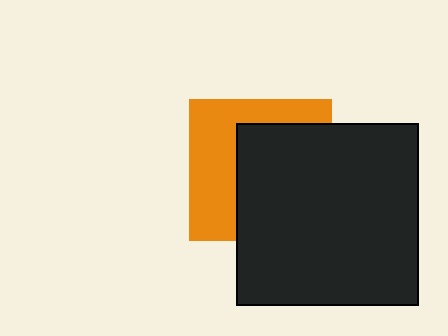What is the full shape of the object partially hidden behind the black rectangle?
The partially hidden object is an orange square.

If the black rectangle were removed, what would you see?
You would see the complete orange square.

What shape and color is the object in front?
The object in front is a black rectangle.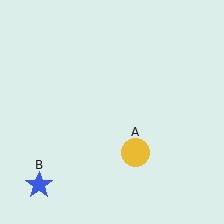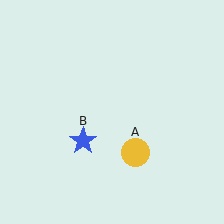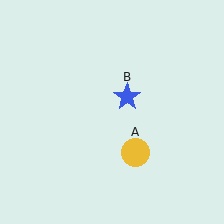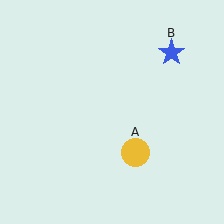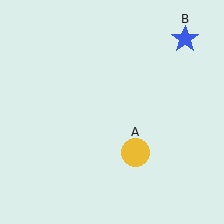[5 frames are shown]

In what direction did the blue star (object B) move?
The blue star (object B) moved up and to the right.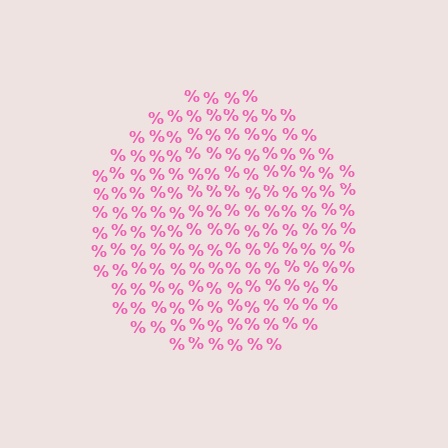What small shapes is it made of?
It is made of small percent signs.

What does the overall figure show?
The overall figure shows a circle.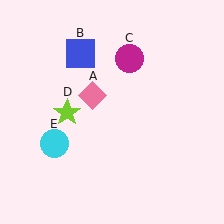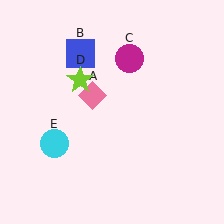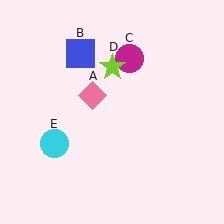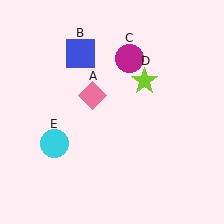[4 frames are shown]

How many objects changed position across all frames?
1 object changed position: lime star (object D).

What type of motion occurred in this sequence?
The lime star (object D) rotated clockwise around the center of the scene.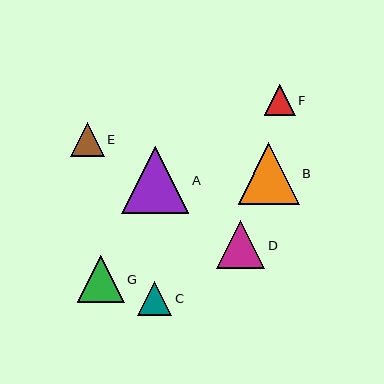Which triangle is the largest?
Triangle A is the largest with a size of approximately 67 pixels.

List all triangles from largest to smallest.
From largest to smallest: A, B, D, G, C, E, F.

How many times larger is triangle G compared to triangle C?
Triangle G is approximately 1.3 times the size of triangle C.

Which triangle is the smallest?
Triangle F is the smallest with a size of approximately 31 pixels.